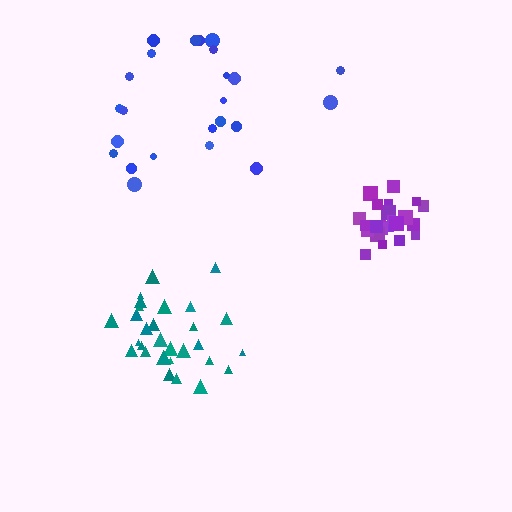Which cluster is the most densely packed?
Purple.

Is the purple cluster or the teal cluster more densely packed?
Purple.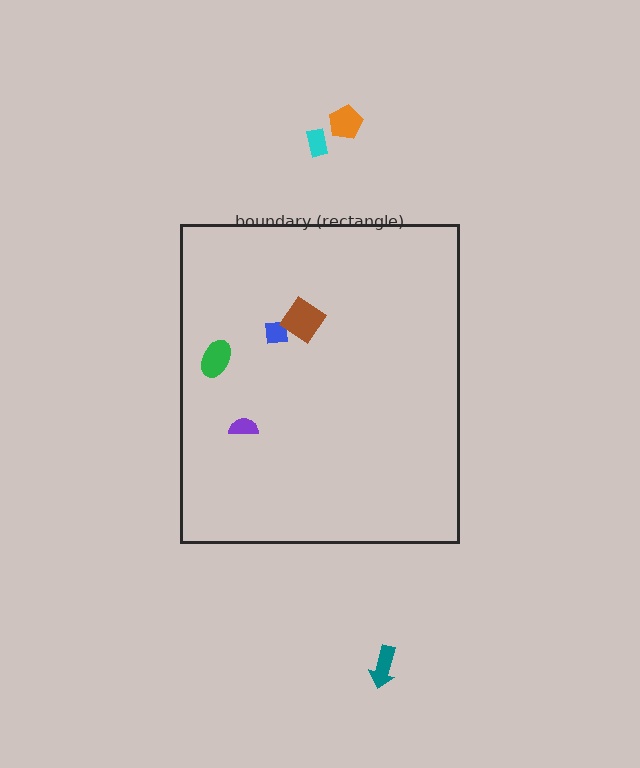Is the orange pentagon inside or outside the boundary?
Outside.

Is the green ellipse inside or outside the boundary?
Inside.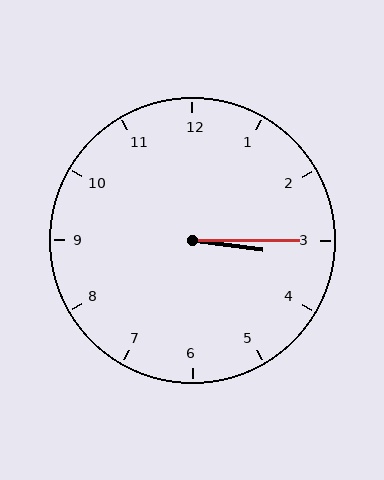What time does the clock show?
3:15.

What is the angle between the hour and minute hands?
Approximately 8 degrees.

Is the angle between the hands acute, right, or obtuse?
It is acute.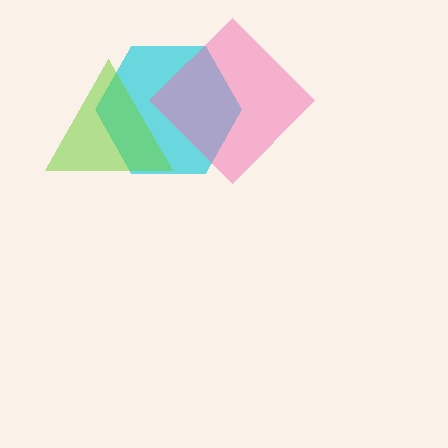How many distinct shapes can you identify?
There are 3 distinct shapes: a cyan hexagon, a lime triangle, a pink diamond.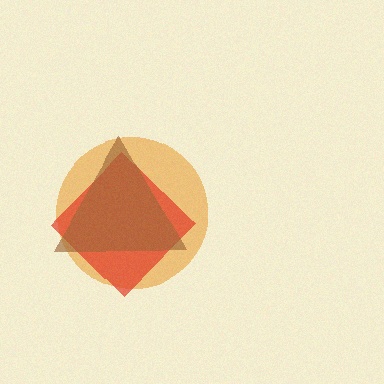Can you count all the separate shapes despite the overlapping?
Yes, there are 3 separate shapes.